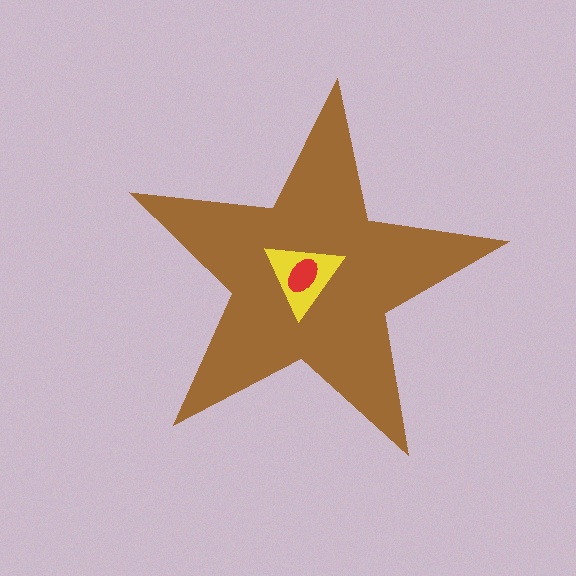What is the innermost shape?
The red ellipse.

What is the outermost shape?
The brown star.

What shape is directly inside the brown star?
The yellow triangle.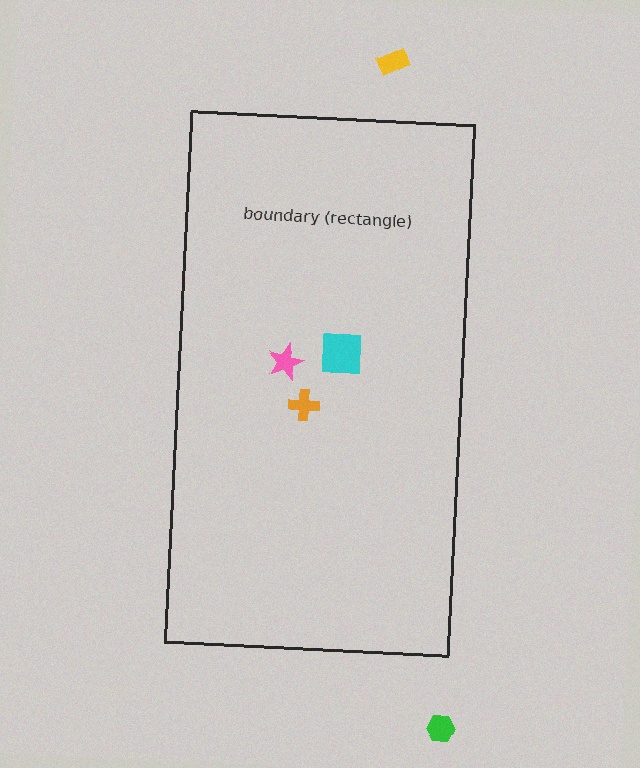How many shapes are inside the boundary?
3 inside, 2 outside.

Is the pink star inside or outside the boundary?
Inside.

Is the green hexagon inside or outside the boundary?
Outside.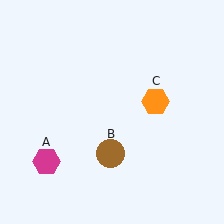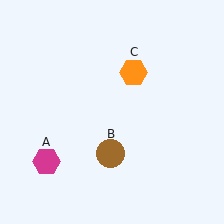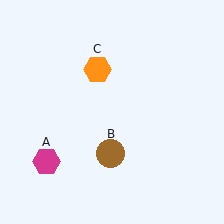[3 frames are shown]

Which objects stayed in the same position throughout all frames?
Magenta hexagon (object A) and brown circle (object B) remained stationary.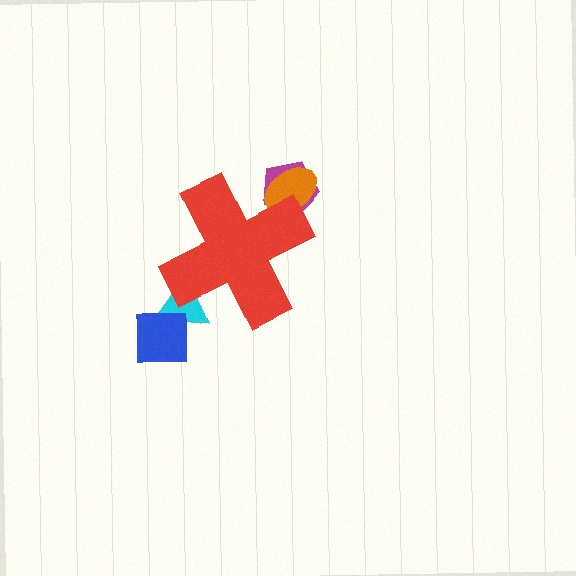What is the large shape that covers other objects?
A red cross.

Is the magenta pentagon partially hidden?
Yes, the magenta pentagon is partially hidden behind the red cross.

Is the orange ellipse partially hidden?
Yes, the orange ellipse is partially hidden behind the red cross.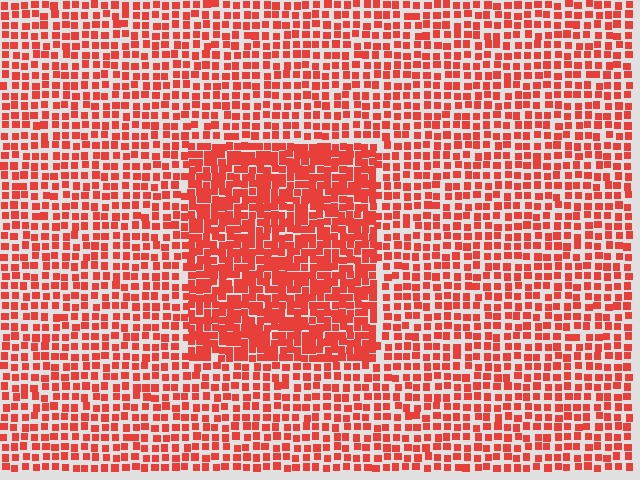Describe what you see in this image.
The image contains small red elements arranged at two different densities. A rectangle-shaped region is visible where the elements are more densely packed than the surrounding area.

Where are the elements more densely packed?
The elements are more densely packed inside the rectangle boundary.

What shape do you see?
I see a rectangle.